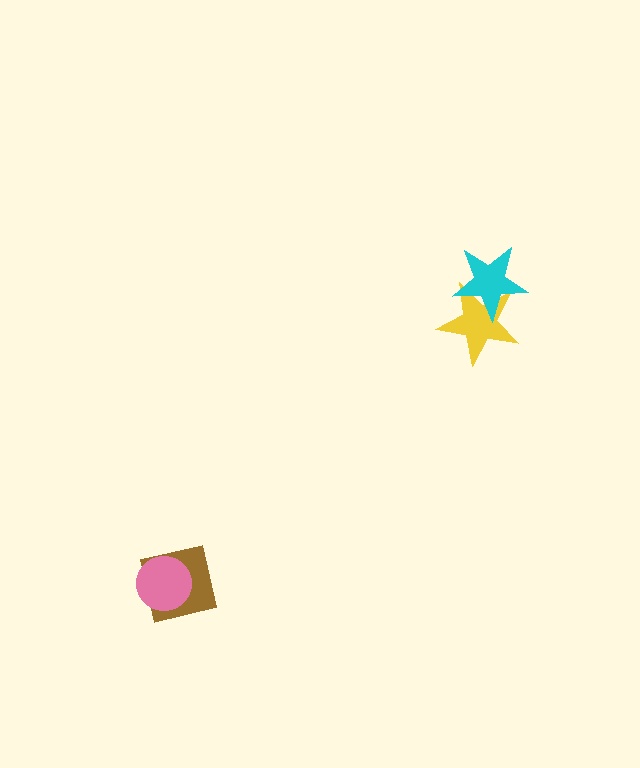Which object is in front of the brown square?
The pink circle is in front of the brown square.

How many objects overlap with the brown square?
1 object overlaps with the brown square.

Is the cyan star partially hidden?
No, no other shape covers it.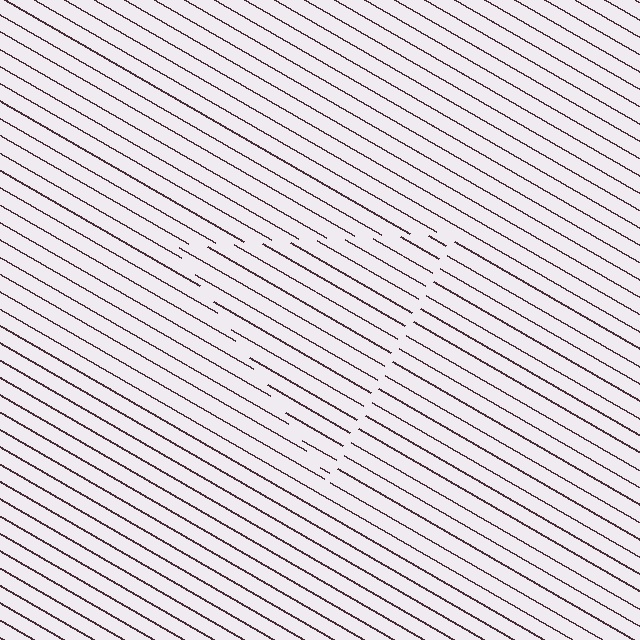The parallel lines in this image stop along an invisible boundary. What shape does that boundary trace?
An illusory triangle. The interior of the shape contains the same grating, shifted by half a period — the contour is defined by the phase discontinuity where line-ends from the inner and outer gratings abut.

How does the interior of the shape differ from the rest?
The interior of the shape contains the same grating, shifted by half a period — the contour is defined by the phase discontinuity where line-ends from the inner and outer gratings abut.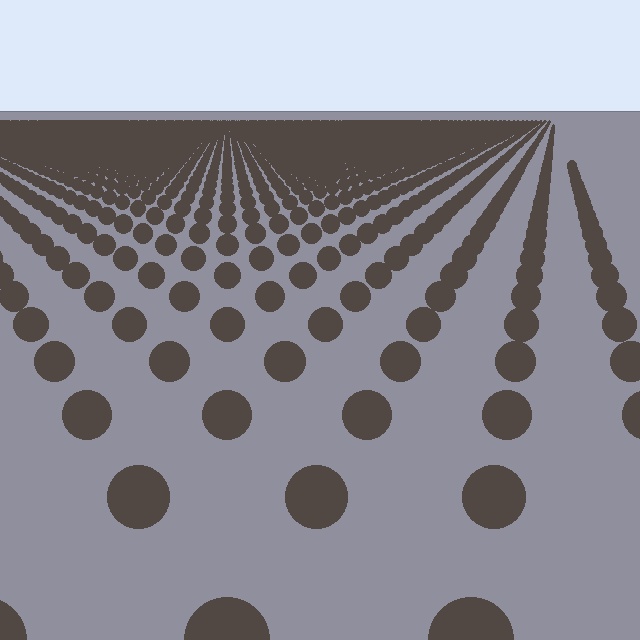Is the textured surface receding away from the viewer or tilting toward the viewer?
The surface is receding away from the viewer. Texture elements get smaller and denser toward the top.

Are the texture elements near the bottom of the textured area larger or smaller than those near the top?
Larger. Near the bottom, elements are closer to the viewer and appear at a bigger on-screen size.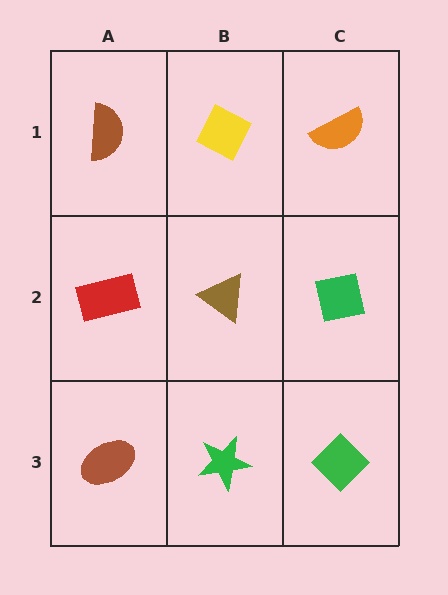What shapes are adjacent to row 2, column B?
A yellow diamond (row 1, column B), a green star (row 3, column B), a red rectangle (row 2, column A), a green square (row 2, column C).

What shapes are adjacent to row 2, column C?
An orange semicircle (row 1, column C), a green diamond (row 3, column C), a brown triangle (row 2, column B).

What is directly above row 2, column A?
A brown semicircle.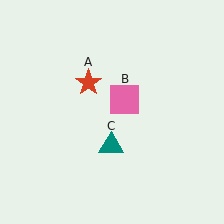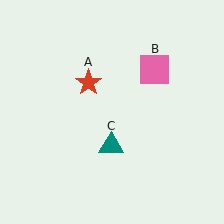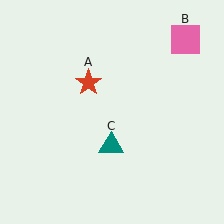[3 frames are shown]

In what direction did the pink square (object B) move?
The pink square (object B) moved up and to the right.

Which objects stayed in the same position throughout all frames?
Red star (object A) and teal triangle (object C) remained stationary.